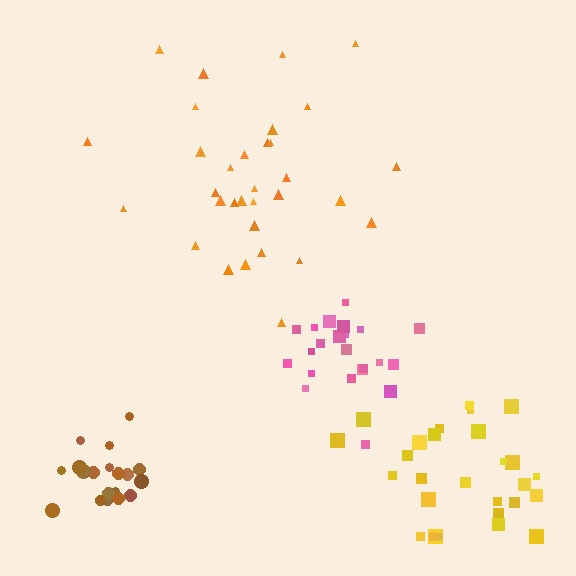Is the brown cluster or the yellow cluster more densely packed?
Brown.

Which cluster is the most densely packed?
Brown.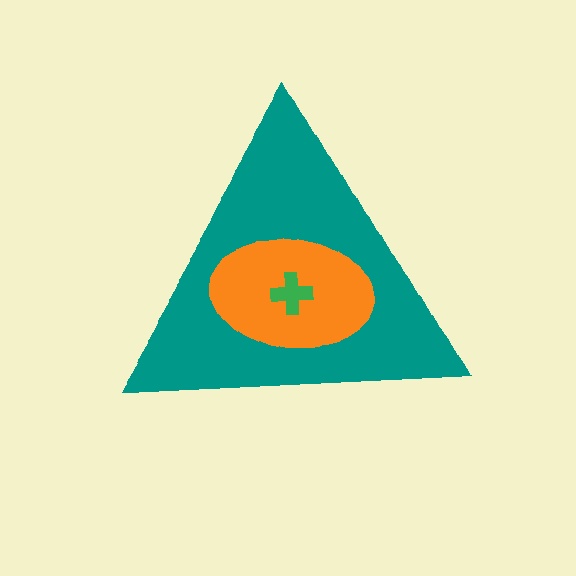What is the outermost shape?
The teal triangle.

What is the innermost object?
The green cross.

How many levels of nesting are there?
3.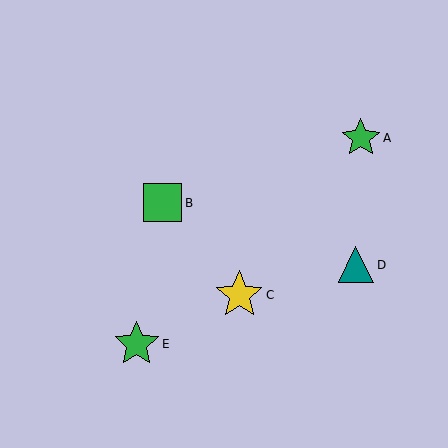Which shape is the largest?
The yellow star (labeled C) is the largest.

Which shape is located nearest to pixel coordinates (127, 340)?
The green star (labeled E) at (137, 344) is nearest to that location.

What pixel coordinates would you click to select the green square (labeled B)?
Click at (163, 203) to select the green square B.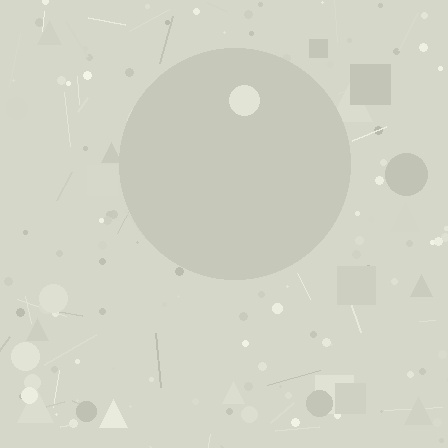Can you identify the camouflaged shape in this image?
The camouflaged shape is a circle.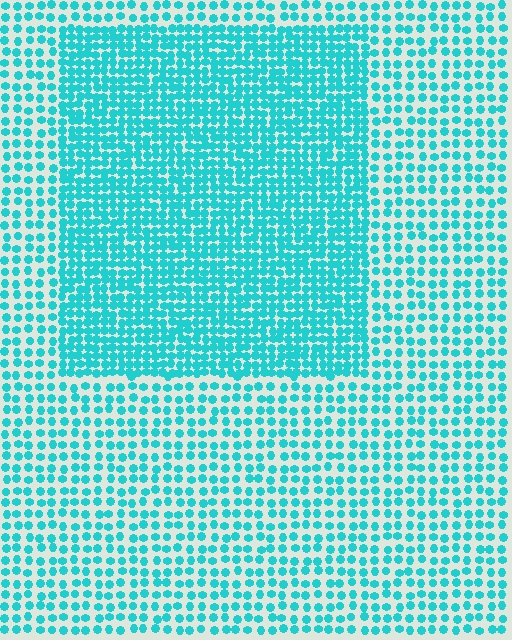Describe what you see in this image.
The image contains small cyan elements arranged at two different densities. A rectangle-shaped region is visible where the elements are more densely packed than the surrounding area.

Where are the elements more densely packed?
The elements are more densely packed inside the rectangle boundary.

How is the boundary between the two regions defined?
The boundary is defined by a change in element density (approximately 1.9x ratio). All elements are the same color, size, and shape.